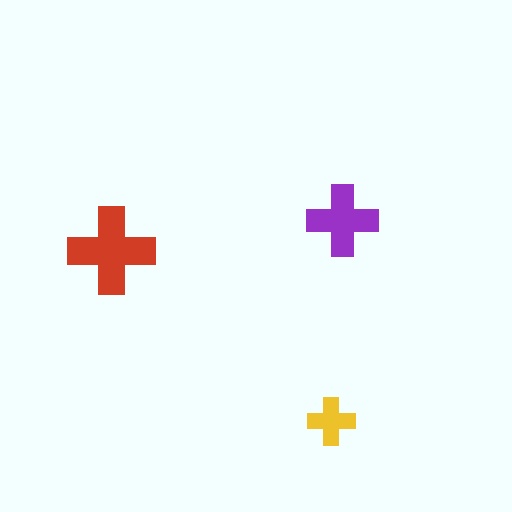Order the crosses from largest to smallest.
the red one, the purple one, the yellow one.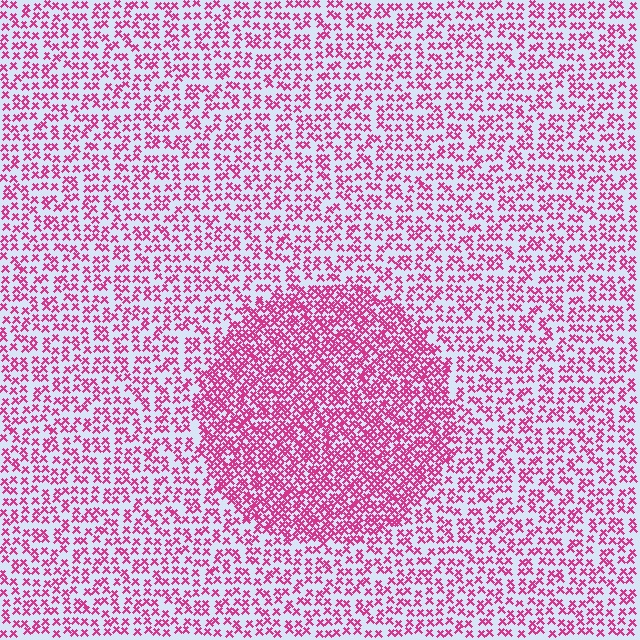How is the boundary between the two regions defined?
The boundary is defined by a change in element density (approximately 2.0x ratio). All elements are the same color, size, and shape.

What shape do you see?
I see a circle.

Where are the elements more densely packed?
The elements are more densely packed inside the circle boundary.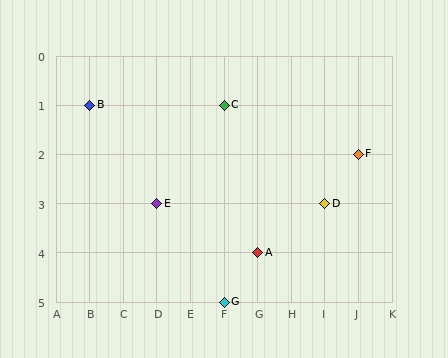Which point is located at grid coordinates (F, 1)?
Point C is at (F, 1).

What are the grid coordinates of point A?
Point A is at grid coordinates (G, 4).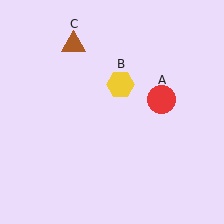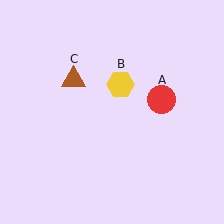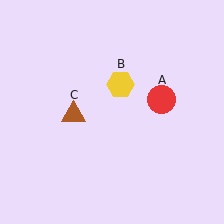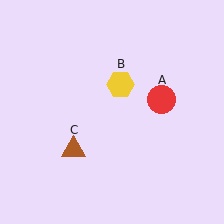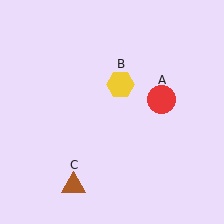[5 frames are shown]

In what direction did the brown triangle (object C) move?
The brown triangle (object C) moved down.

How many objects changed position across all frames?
1 object changed position: brown triangle (object C).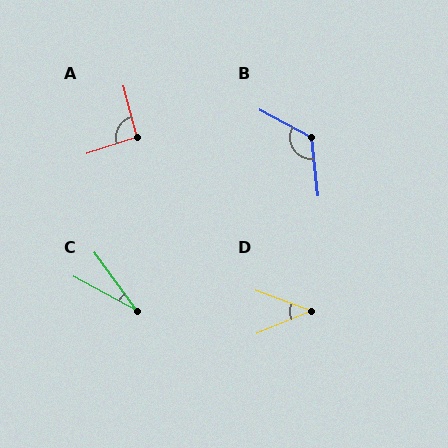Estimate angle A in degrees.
Approximately 93 degrees.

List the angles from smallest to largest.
C (25°), D (42°), A (93°), B (125°).